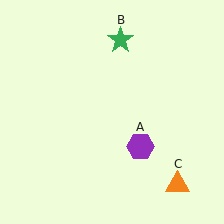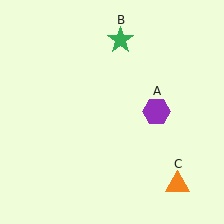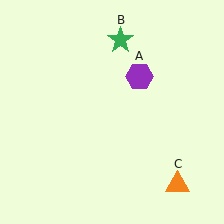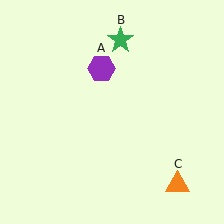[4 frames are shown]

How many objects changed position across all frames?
1 object changed position: purple hexagon (object A).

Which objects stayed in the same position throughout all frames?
Green star (object B) and orange triangle (object C) remained stationary.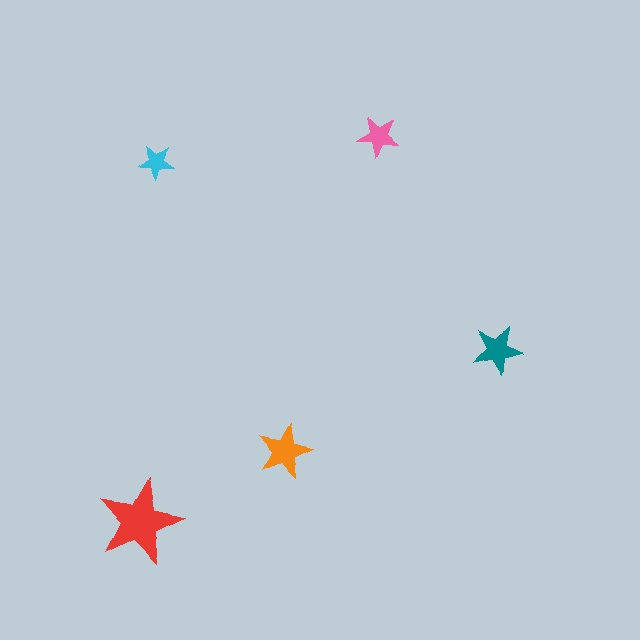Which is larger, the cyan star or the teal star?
The teal one.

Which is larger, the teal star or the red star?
The red one.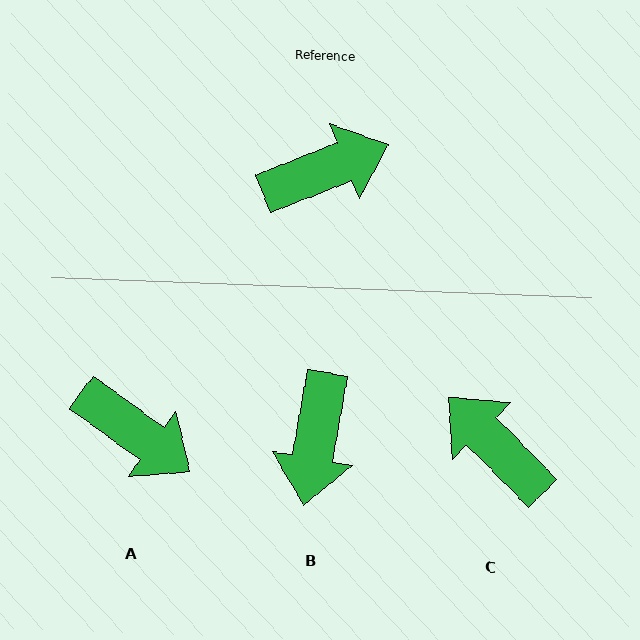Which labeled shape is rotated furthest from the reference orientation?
B, about 122 degrees away.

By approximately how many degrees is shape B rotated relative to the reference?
Approximately 122 degrees clockwise.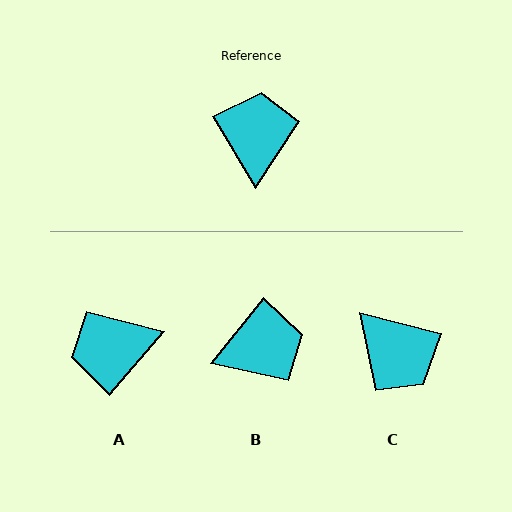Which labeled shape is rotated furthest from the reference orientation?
C, about 136 degrees away.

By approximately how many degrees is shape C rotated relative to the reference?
Approximately 136 degrees clockwise.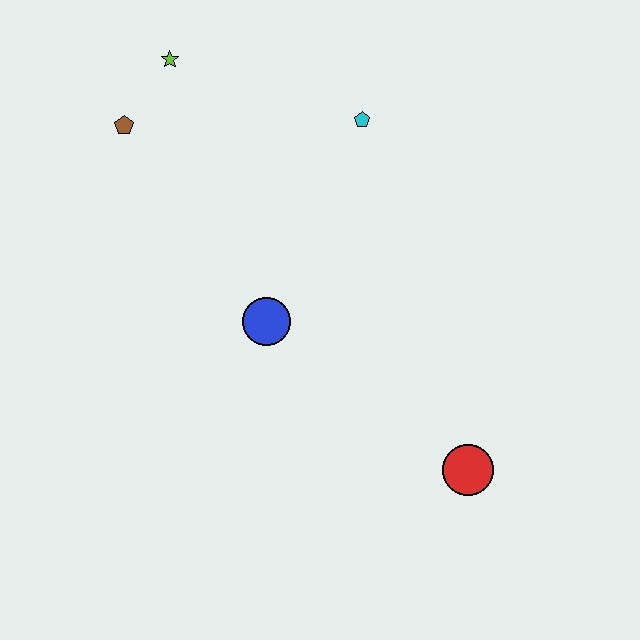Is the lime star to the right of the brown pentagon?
Yes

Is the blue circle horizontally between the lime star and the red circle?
Yes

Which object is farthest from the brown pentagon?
The red circle is farthest from the brown pentagon.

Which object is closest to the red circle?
The blue circle is closest to the red circle.